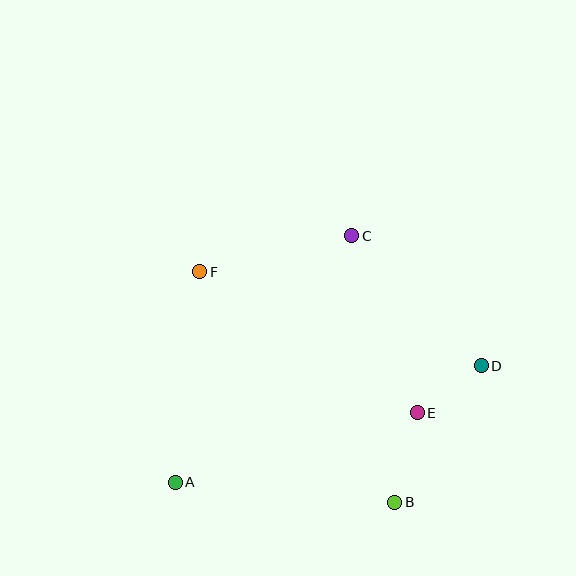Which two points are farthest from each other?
Points A and D are farthest from each other.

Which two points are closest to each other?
Points D and E are closest to each other.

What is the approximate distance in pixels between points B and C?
The distance between B and C is approximately 270 pixels.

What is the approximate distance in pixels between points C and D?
The distance between C and D is approximately 183 pixels.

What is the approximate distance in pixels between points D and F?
The distance between D and F is approximately 297 pixels.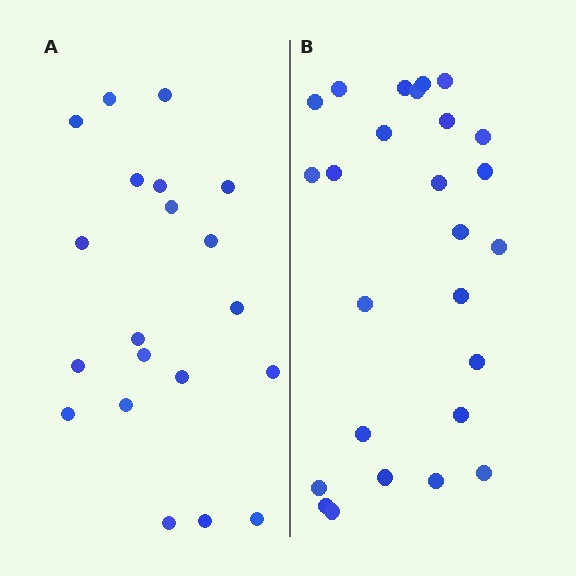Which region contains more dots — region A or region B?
Region B (the right region) has more dots.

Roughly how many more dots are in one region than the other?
Region B has about 6 more dots than region A.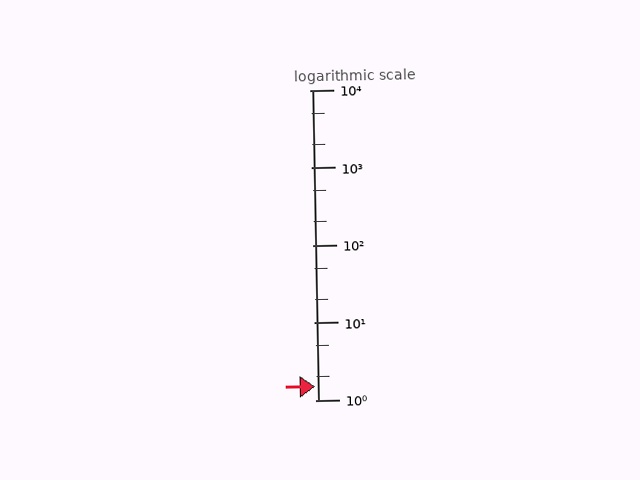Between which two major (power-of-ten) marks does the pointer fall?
The pointer is between 1 and 10.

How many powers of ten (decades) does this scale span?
The scale spans 4 decades, from 1 to 10000.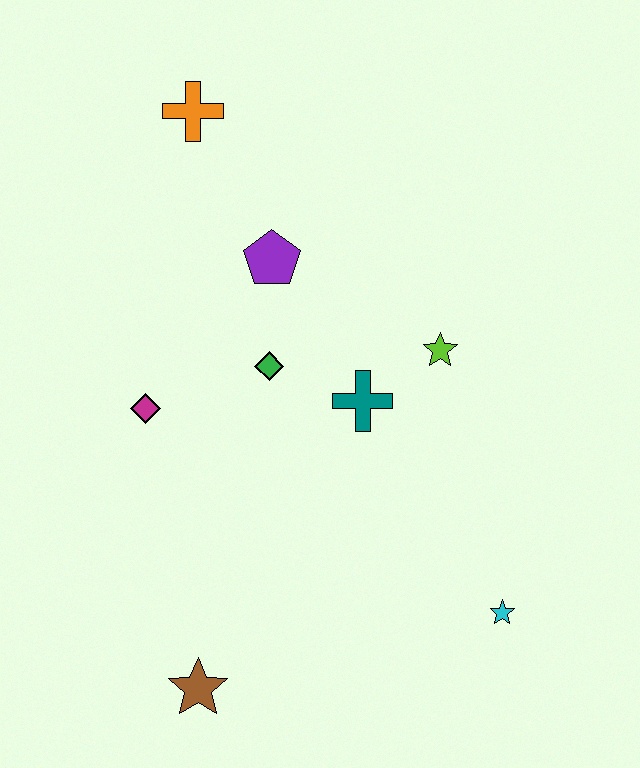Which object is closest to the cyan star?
The teal cross is closest to the cyan star.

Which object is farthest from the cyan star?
The orange cross is farthest from the cyan star.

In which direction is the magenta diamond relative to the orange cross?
The magenta diamond is below the orange cross.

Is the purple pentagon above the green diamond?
Yes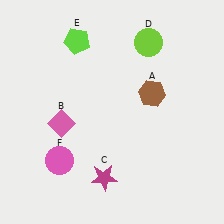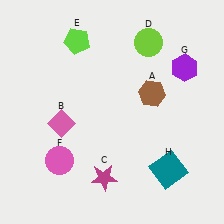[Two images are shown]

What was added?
A purple hexagon (G), a teal square (H) were added in Image 2.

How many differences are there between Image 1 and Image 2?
There are 2 differences between the two images.